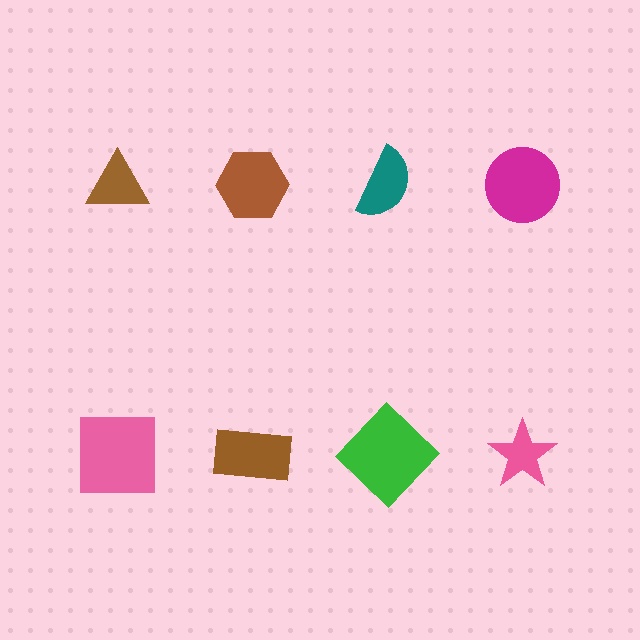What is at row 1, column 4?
A magenta circle.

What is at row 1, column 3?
A teal semicircle.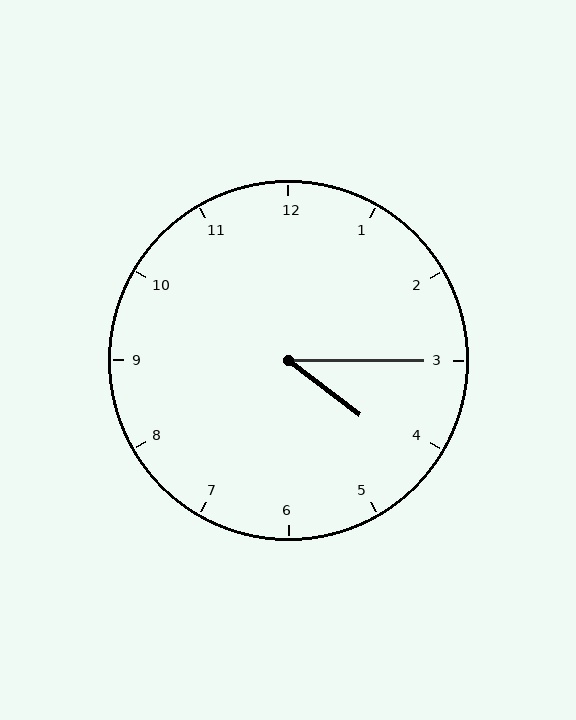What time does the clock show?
4:15.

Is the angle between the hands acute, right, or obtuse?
It is acute.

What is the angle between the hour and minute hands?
Approximately 38 degrees.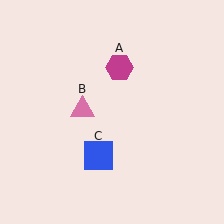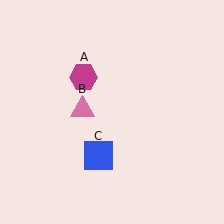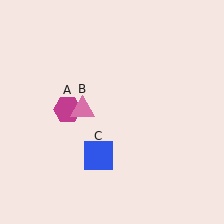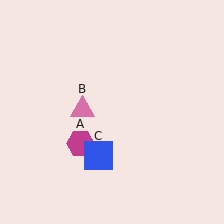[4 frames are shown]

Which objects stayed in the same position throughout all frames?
Pink triangle (object B) and blue square (object C) remained stationary.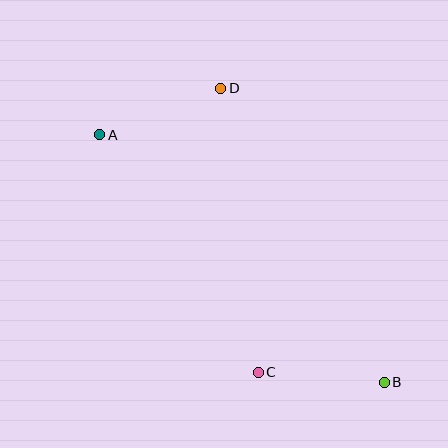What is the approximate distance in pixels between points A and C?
The distance between A and C is approximately 285 pixels.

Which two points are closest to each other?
Points B and C are closest to each other.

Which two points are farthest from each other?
Points A and B are farthest from each other.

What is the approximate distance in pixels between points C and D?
The distance between C and D is approximately 287 pixels.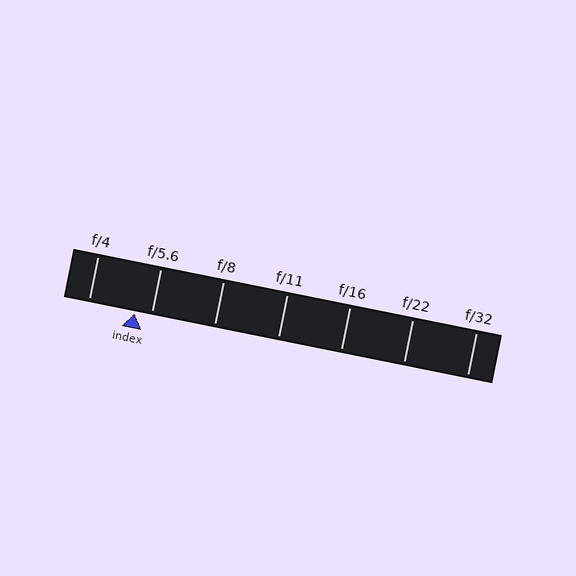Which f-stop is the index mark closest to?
The index mark is closest to f/5.6.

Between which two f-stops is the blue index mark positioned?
The index mark is between f/4 and f/5.6.